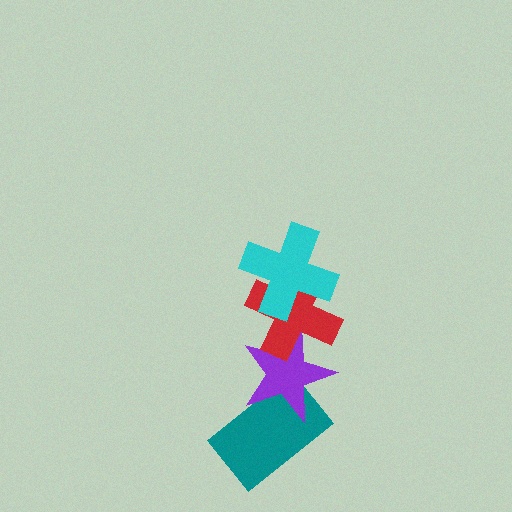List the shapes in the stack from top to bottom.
From top to bottom: the cyan cross, the red cross, the purple star, the teal rectangle.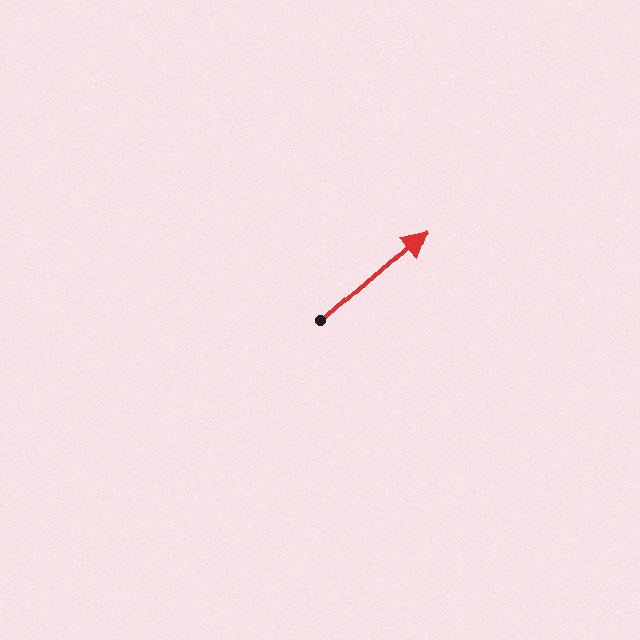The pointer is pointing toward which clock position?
Roughly 2 o'clock.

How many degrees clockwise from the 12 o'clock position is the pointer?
Approximately 49 degrees.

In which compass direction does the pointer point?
Northeast.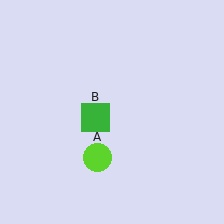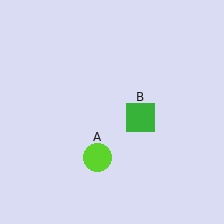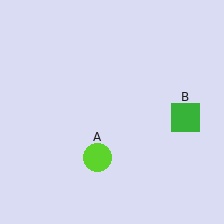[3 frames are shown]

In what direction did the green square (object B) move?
The green square (object B) moved right.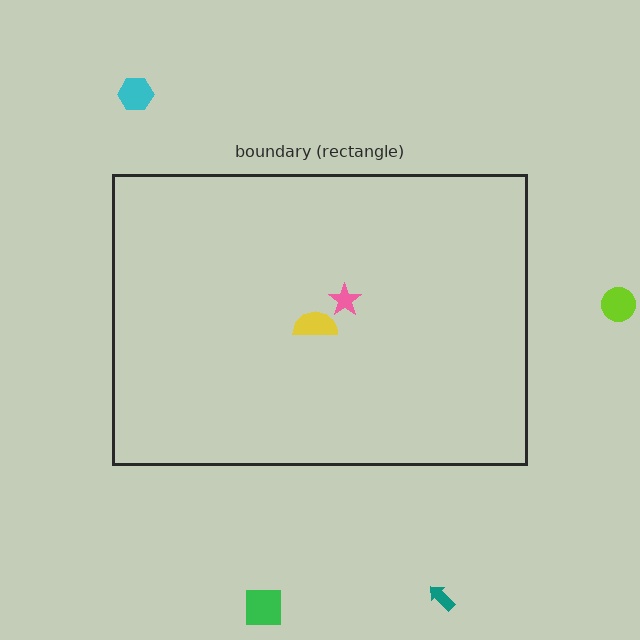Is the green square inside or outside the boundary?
Outside.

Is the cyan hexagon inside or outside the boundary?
Outside.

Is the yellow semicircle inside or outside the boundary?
Inside.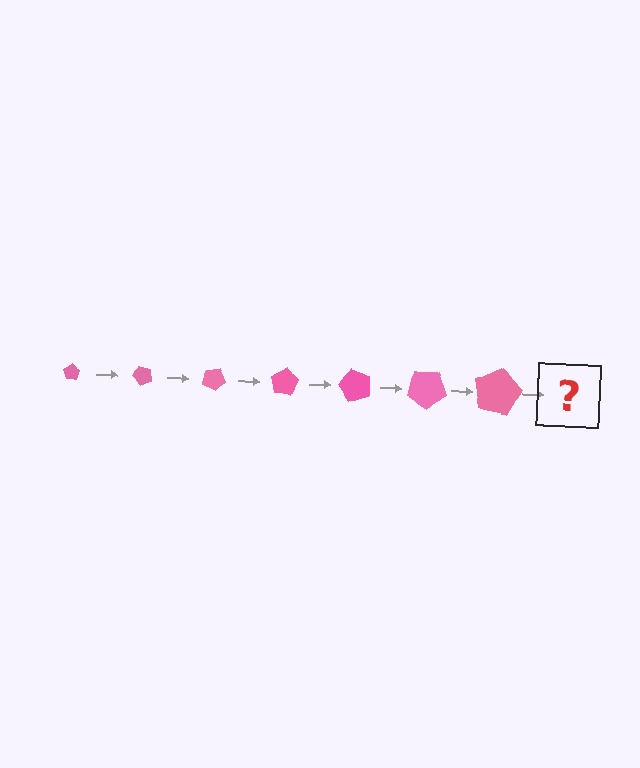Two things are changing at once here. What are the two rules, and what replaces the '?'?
The two rules are that the pentagon grows larger each step and it rotates 50 degrees each step. The '?' should be a pentagon, larger than the previous one and rotated 350 degrees from the start.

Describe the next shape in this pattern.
It should be a pentagon, larger than the previous one and rotated 350 degrees from the start.